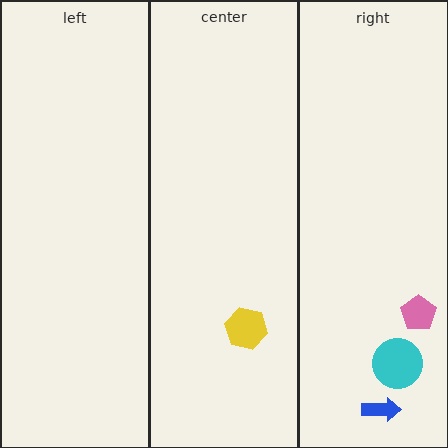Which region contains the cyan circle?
The right region.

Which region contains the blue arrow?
The right region.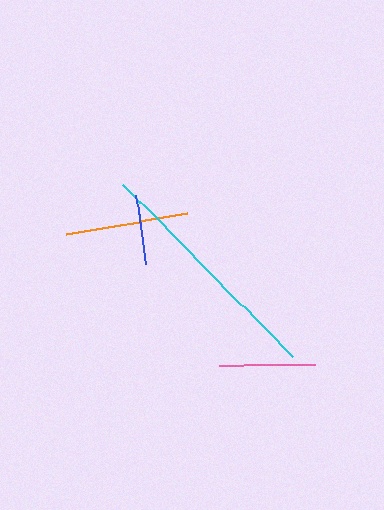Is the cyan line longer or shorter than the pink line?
The cyan line is longer than the pink line.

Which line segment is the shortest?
The blue line is the shortest at approximately 70 pixels.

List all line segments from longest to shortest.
From longest to shortest: cyan, orange, pink, blue.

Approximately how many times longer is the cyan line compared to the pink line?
The cyan line is approximately 2.5 times the length of the pink line.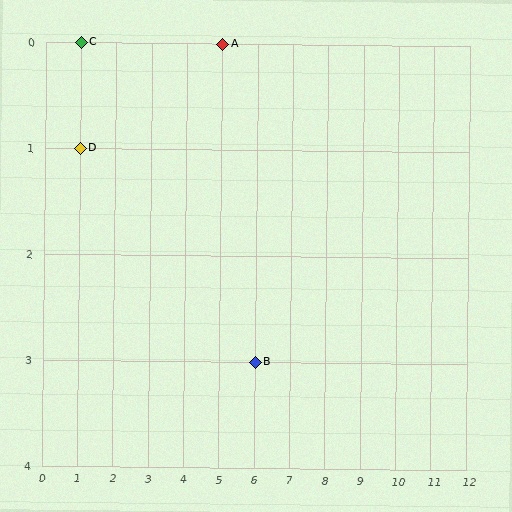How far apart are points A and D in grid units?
Points A and D are 4 columns and 1 row apart (about 4.1 grid units diagonally).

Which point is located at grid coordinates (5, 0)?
Point A is at (5, 0).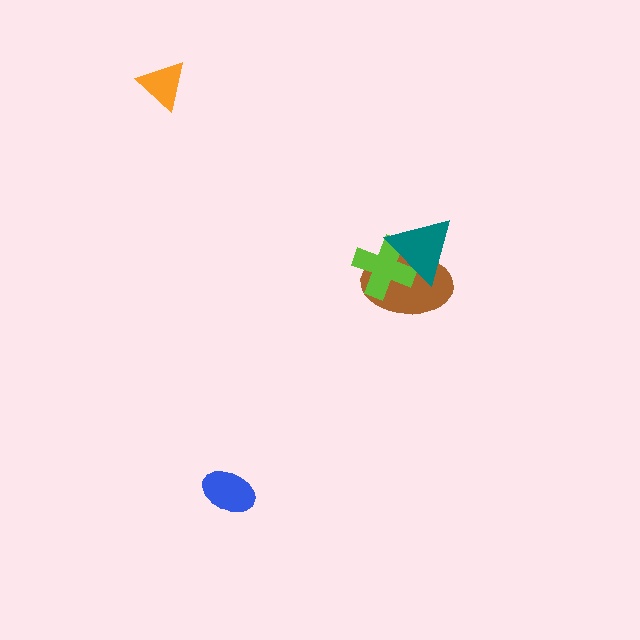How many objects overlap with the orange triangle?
0 objects overlap with the orange triangle.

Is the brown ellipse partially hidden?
Yes, it is partially covered by another shape.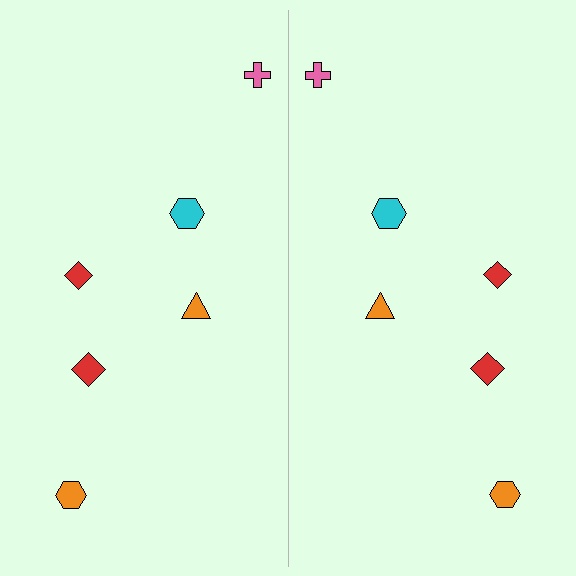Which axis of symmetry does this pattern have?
The pattern has a vertical axis of symmetry running through the center of the image.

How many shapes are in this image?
There are 12 shapes in this image.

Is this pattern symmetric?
Yes, this pattern has bilateral (reflection) symmetry.